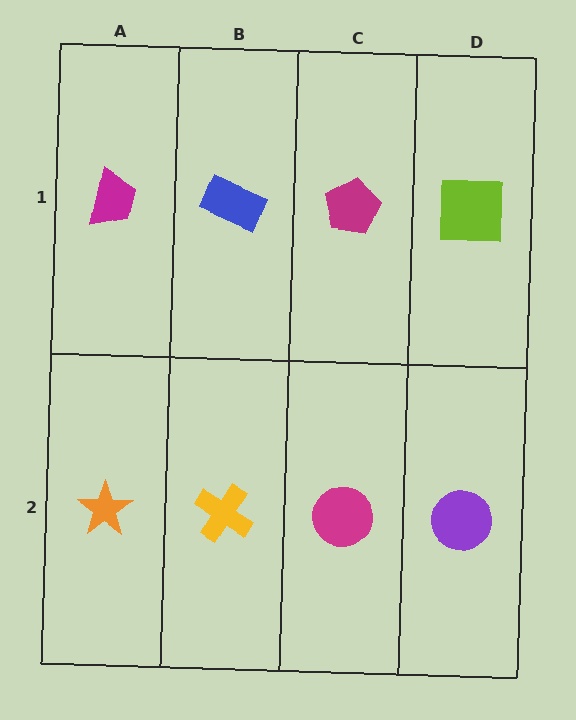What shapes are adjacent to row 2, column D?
A lime square (row 1, column D), a magenta circle (row 2, column C).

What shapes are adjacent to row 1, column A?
An orange star (row 2, column A), a blue rectangle (row 1, column B).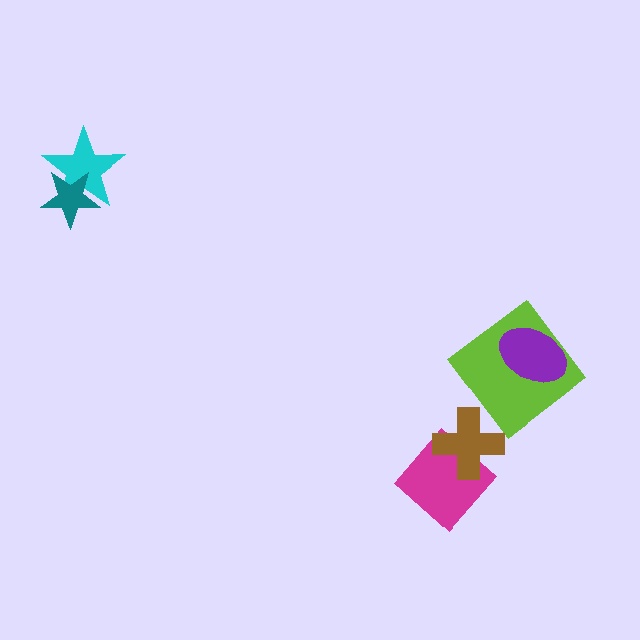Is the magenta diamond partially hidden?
Yes, it is partially covered by another shape.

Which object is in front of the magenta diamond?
The brown cross is in front of the magenta diamond.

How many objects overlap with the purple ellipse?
1 object overlaps with the purple ellipse.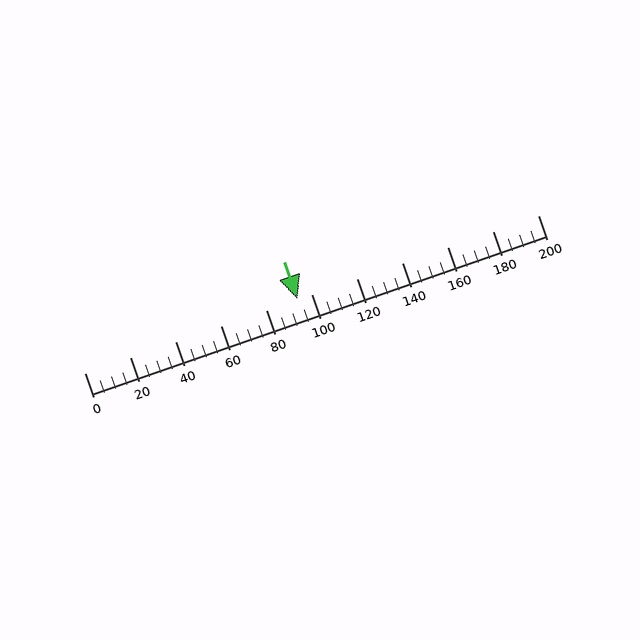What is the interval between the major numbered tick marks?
The major tick marks are spaced 20 units apart.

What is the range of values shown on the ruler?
The ruler shows values from 0 to 200.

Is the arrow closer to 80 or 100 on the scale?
The arrow is closer to 100.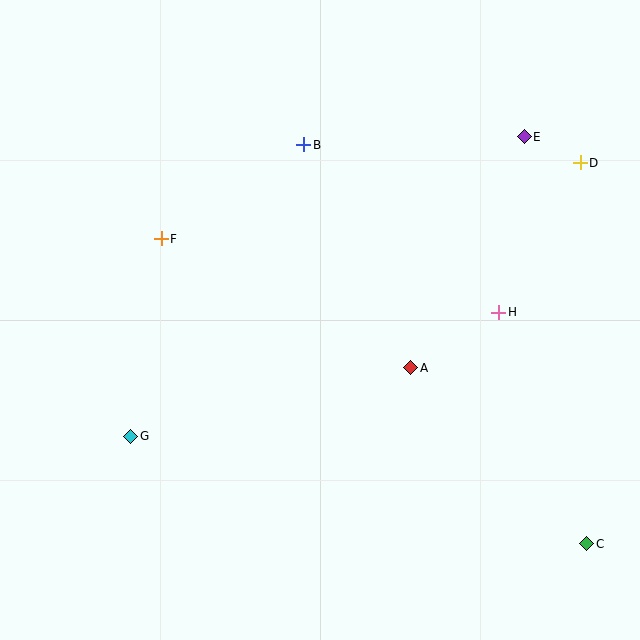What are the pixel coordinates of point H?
Point H is at (499, 312).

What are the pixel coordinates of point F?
Point F is at (161, 239).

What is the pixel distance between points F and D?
The distance between F and D is 425 pixels.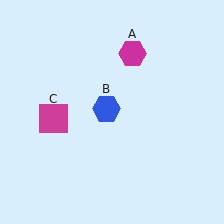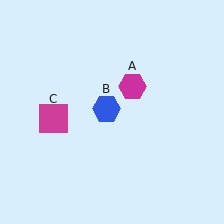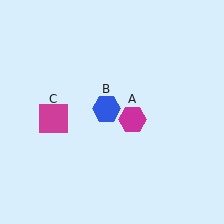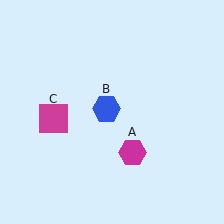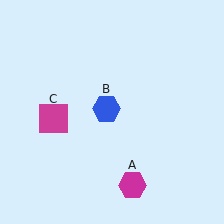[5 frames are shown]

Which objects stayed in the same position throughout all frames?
Blue hexagon (object B) and magenta square (object C) remained stationary.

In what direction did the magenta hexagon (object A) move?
The magenta hexagon (object A) moved down.